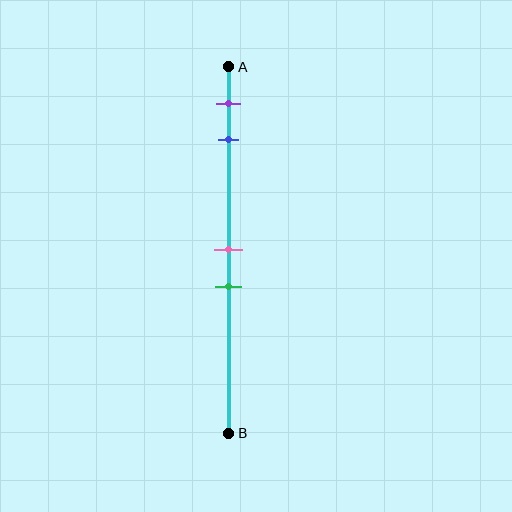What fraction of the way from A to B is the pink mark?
The pink mark is approximately 50% (0.5) of the way from A to B.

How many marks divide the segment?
There are 4 marks dividing the segment.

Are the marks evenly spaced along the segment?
No, the marks are not evenly spaced.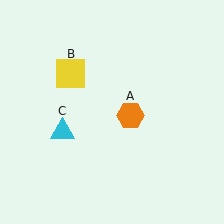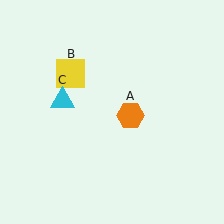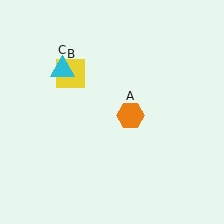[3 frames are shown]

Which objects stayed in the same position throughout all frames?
Orange hexagon (object A) and yellow square (object B) remained stationary.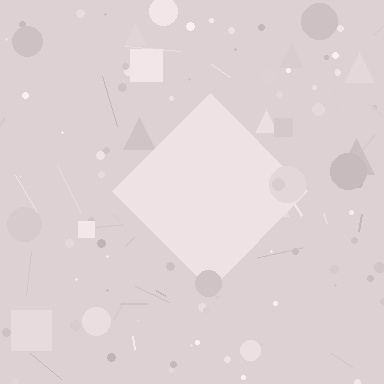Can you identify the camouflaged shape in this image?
The camouflaged shape is a diamond.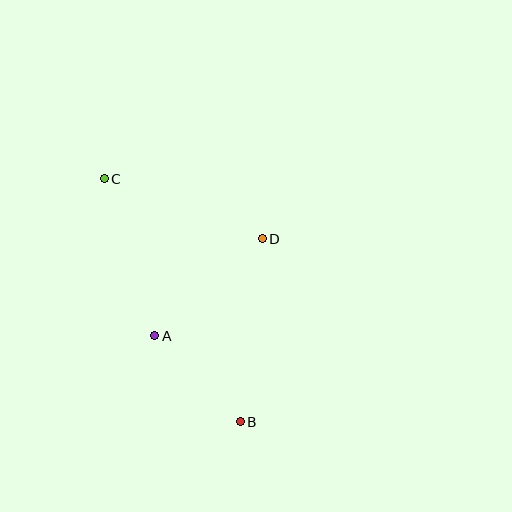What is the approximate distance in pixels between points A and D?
The distance between A and D is approximately 145 pixels.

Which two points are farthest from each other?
Points B and C are farthest from each other.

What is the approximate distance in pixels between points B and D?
The distance between B and D is approximately 184 pixels.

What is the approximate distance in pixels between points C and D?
The distance between C and D is approximately 169 pixels.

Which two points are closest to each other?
Points A and B are closest to each other.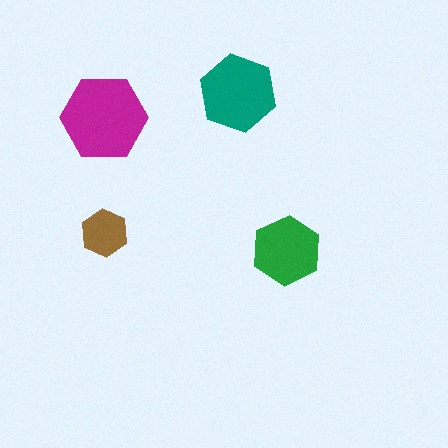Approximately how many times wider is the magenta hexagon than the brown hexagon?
About 2 times wider.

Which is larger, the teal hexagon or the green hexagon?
The teal one.